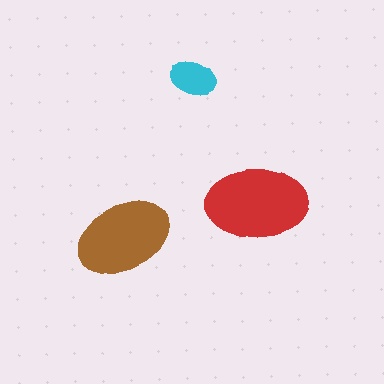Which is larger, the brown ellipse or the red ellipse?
The red one.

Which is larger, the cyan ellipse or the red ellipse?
The red one.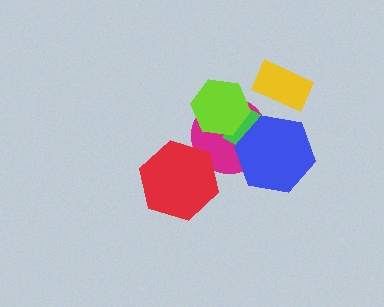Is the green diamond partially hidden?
Yes, it is partially covered by another shape.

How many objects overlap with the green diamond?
3 objects overlap with the green diamond.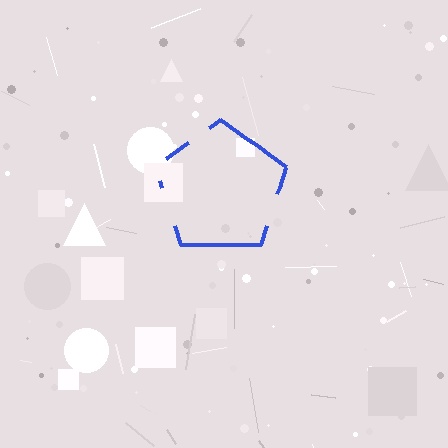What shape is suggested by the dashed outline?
The dashed outline suggests a pentagon.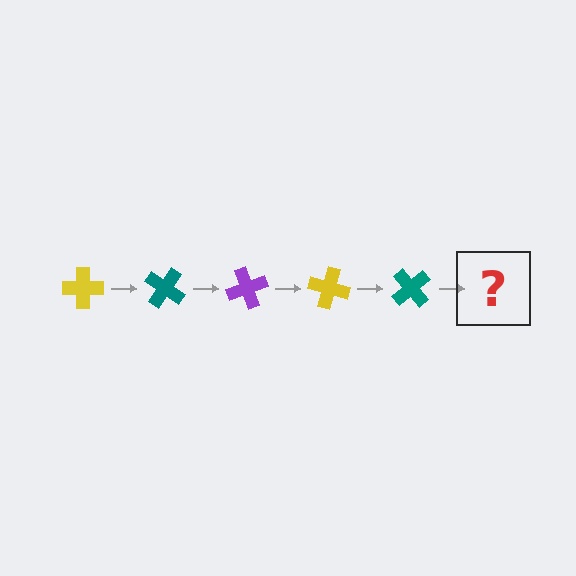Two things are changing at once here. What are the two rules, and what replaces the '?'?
The two rules are that it rotates 35 degrees each step and the color cycles through yellow, teal, and purple. The '?' should be a purple cross, rotated 175 degrees from the start.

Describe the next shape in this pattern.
It should be a purple cross, rotated 175 degrees from the start.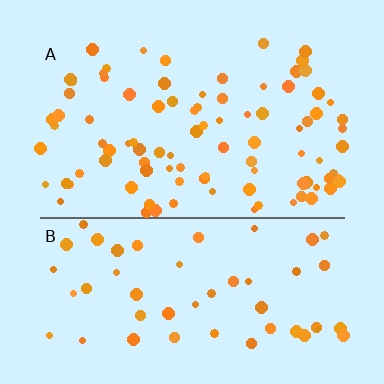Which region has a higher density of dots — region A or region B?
A (the top).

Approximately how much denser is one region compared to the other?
Approximately 1.7× — region A over region B.